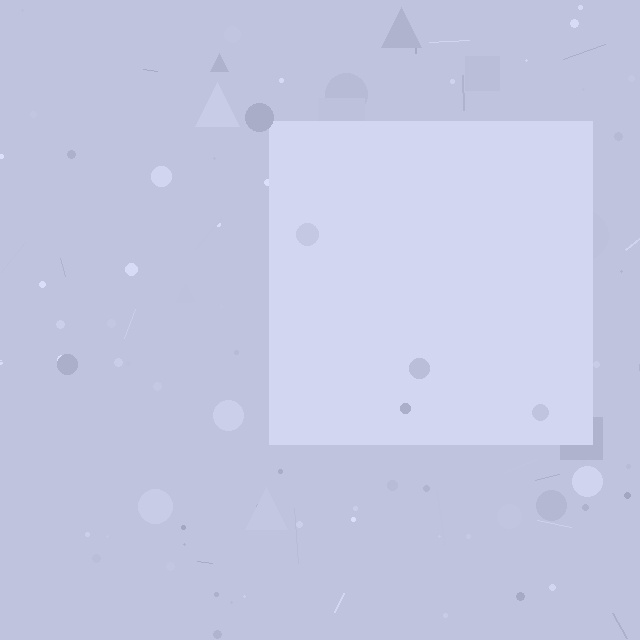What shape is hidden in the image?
A square is hidden in the image.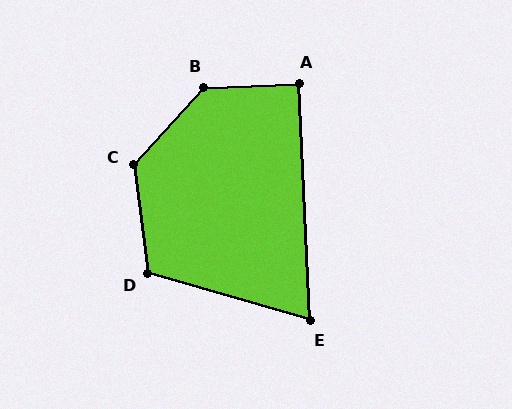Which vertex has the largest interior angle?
B, at approximately 134 degrees.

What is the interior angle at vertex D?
Approximately 113 degrees (obtuse).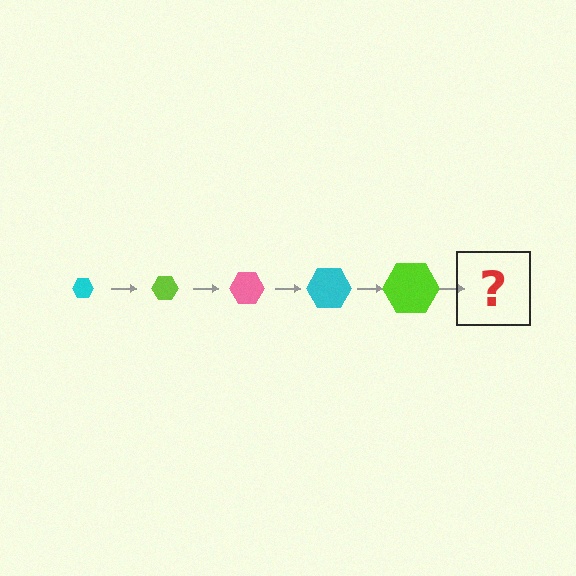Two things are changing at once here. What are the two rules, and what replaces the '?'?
The two rules are that the hexagon grows larger each step and the color cycles through cyan, lime, and pink. The '?' should be a pink hexagon, larger than the previous one.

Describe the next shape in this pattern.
It should be a pink hexagon, larger than the previous one.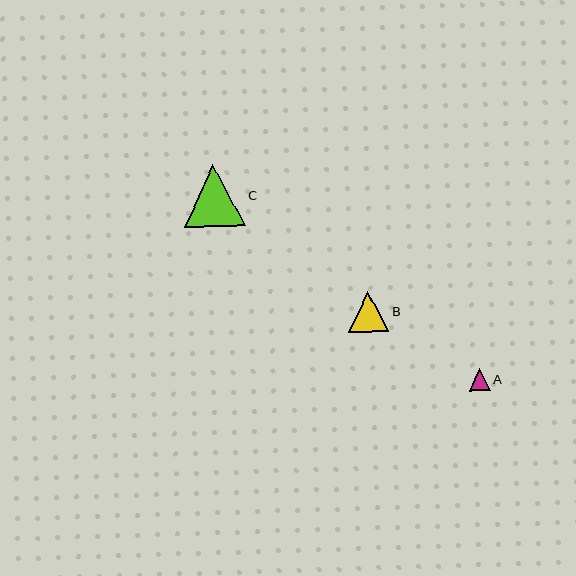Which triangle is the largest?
Triangle C is the largest with a size of approximately 62 pixels.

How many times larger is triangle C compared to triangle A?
Triangle C is approximately 2.9 times the size of triangle A.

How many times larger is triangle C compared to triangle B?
Triangle C is approximately 1.5 times the size of triangle B.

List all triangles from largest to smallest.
From largest to smallest: C, B, A.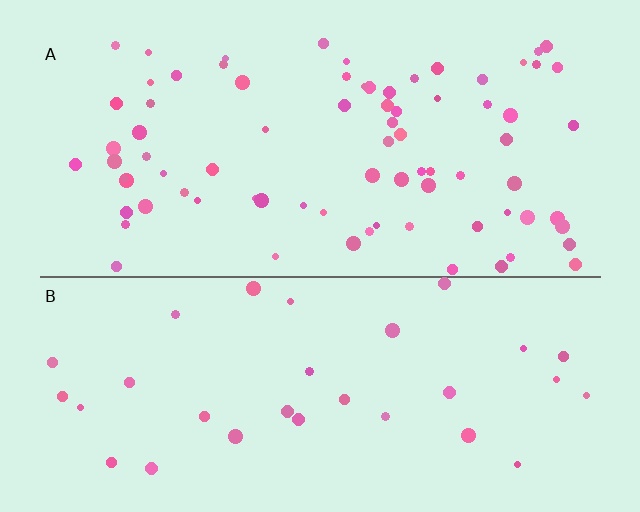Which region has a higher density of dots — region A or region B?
A (the top).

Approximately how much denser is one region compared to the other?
Approximately 2.5× — region A over region B.